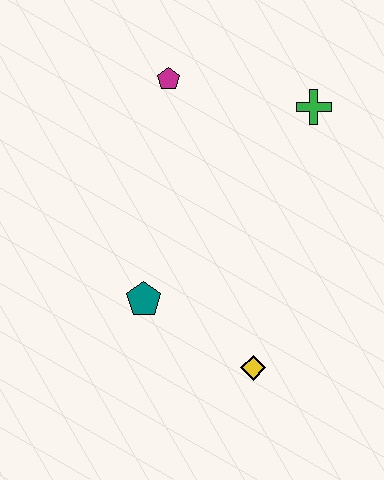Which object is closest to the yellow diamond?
The teal pentagon is closest to the yellow diamond.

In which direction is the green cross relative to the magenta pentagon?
The green cross is to the right of the magenta pentagon.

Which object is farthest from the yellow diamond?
The magenta pentagon is farthest from the yellow diamond.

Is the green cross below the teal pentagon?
No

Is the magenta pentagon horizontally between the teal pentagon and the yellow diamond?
Yes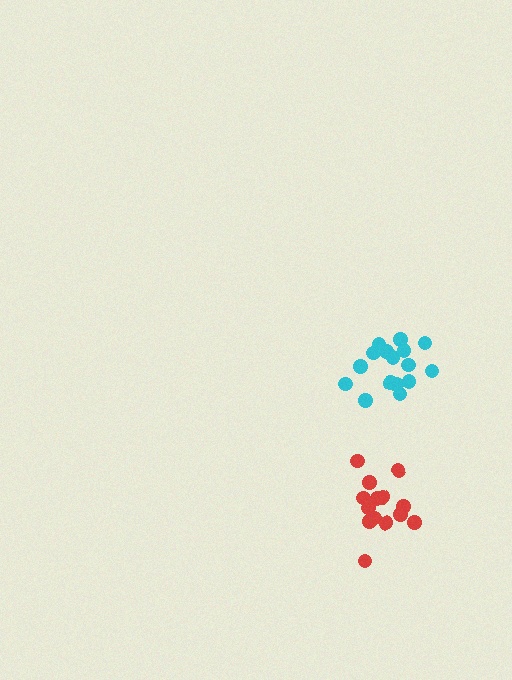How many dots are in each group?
Group 1: 14 dots, Group 2: 16 dots (30 total).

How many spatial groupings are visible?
There are 2 spatial groupings.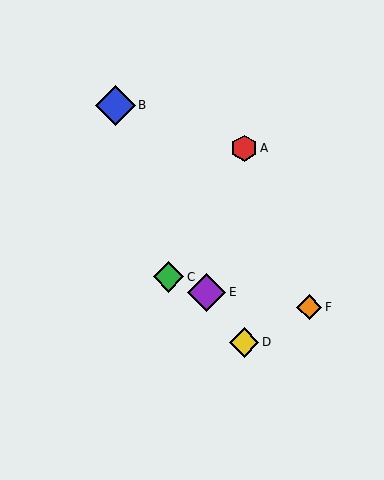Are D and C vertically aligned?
No, D is at x≈244 and C is at x≈169.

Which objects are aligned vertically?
Objects A, D are aligned vertically.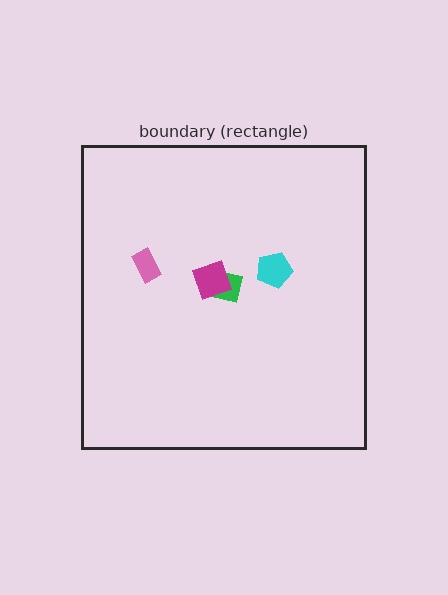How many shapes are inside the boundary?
4 inside, 0 outside.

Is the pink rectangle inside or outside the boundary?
Inside.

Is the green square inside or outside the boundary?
Inside.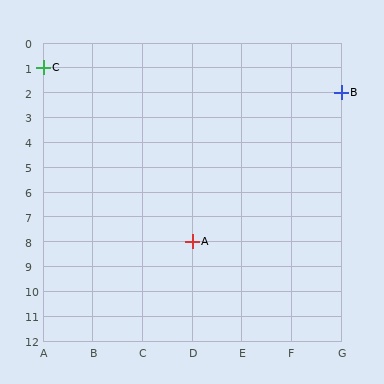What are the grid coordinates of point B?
Point B is at grid coordinates (G, 2).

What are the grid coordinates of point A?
Point A is at grid coordinates (D, 8).